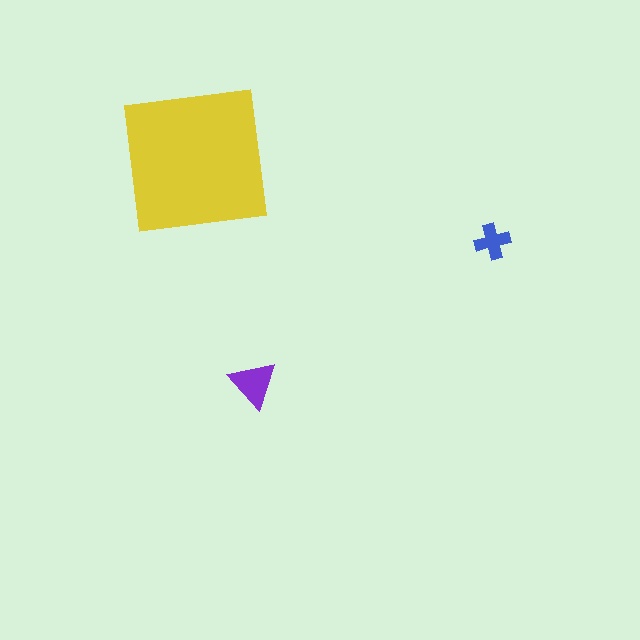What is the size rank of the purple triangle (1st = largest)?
2nd.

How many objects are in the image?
There are 3 objects in the image.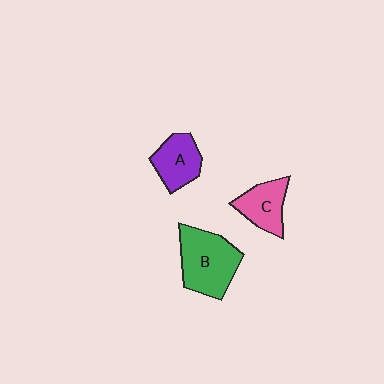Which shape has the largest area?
Shape B (green).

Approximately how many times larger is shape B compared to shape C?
Approximately 1.6 times.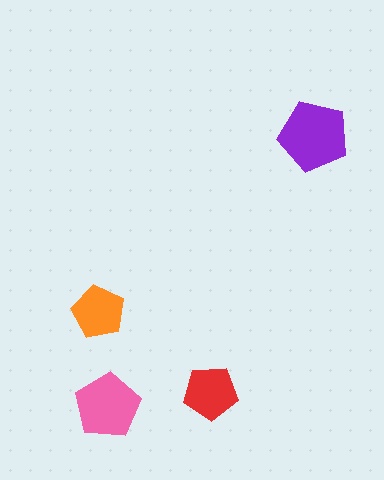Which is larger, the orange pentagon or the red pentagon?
The red one.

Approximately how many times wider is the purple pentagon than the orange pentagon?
About 1.5 times wider.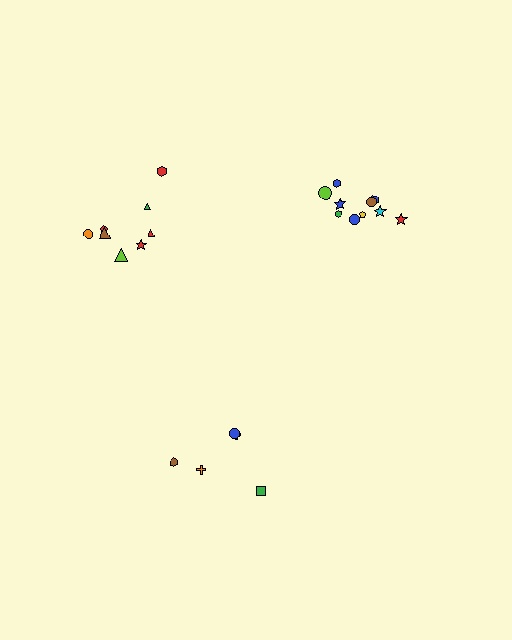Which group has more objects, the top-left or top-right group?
The top-right group.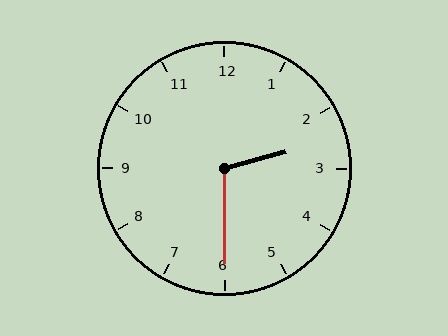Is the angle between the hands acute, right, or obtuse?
It is obtuse.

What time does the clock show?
2:30.